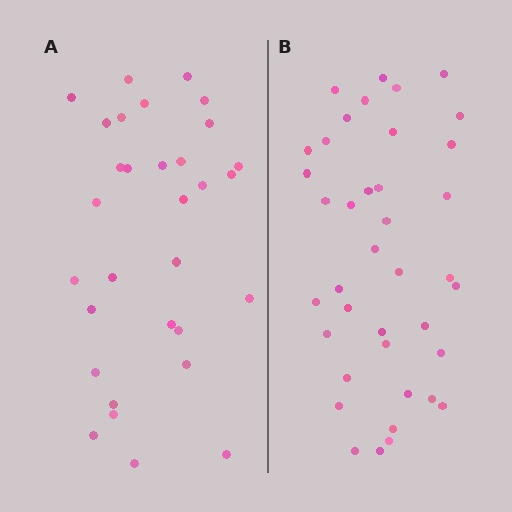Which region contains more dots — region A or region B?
Region B (the right region) has more dots.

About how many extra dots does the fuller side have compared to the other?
Region B has roughly 8 or so more dots than region A.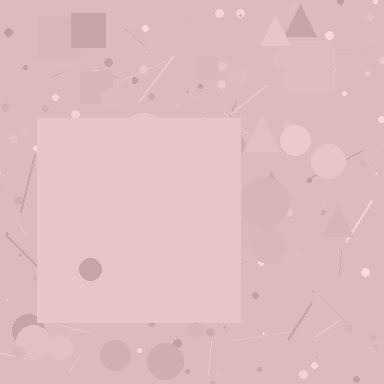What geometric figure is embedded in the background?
A square is embedded in the background.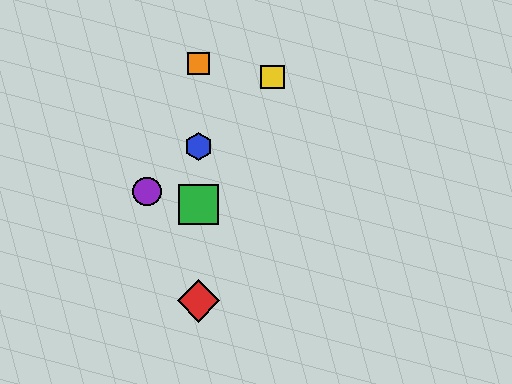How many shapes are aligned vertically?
4 shapes (the red diamond, the blue hexagon, the green square, the orange square) are aligned vertically.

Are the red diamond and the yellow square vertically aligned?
No, the red diamond is at x≈198 and the yellow square is at x≈272.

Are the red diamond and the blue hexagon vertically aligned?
Yes, both are at x≈198.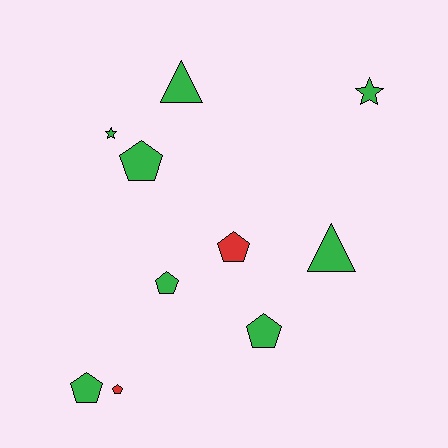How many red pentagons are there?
There are 2 red pentagons.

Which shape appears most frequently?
Pentagon, with 6 objects.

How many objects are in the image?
There are 10 objects.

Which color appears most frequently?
Green, with 8 objects.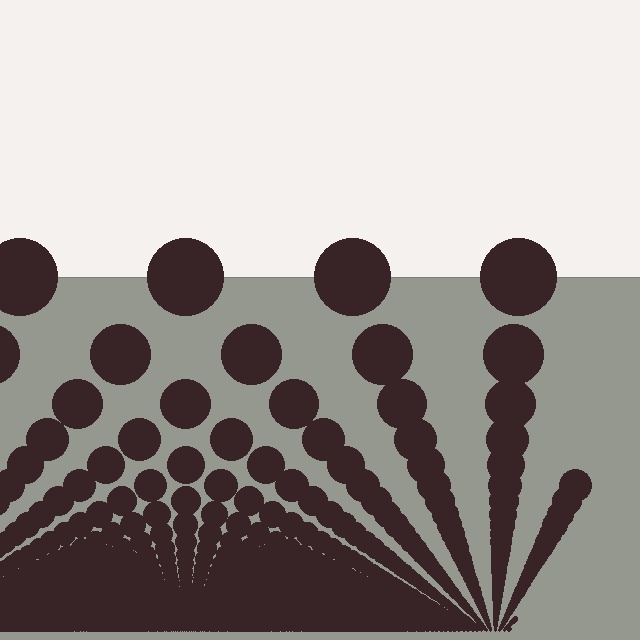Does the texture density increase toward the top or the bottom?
Density increases toward the bottom.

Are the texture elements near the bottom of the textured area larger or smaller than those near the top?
Smaller. The gradient is inverted — elements near the bottom are smaller and denser.